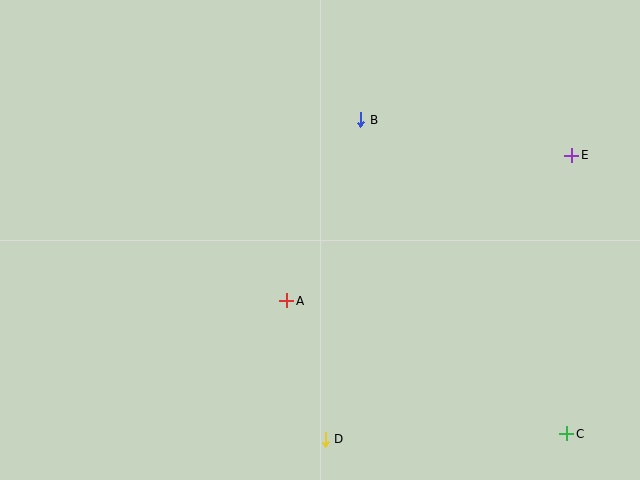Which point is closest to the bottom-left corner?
Point D is closest to the bottom-left corner.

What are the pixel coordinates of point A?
Point A is at (287, 301).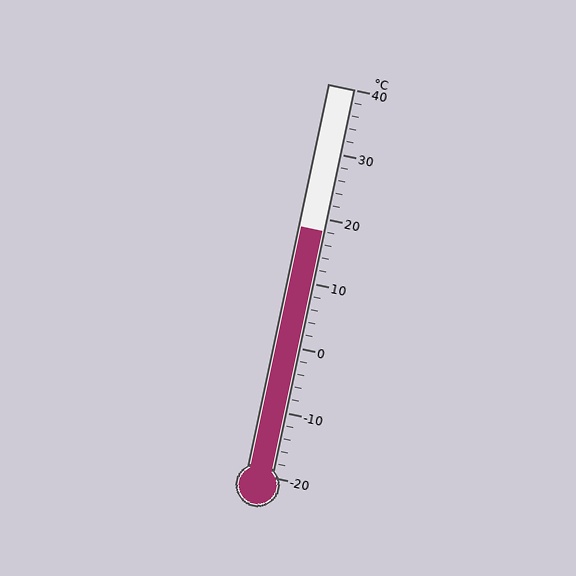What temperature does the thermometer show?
The thermometer shows approximately 18°C.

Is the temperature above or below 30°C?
The temperature is below 30°C.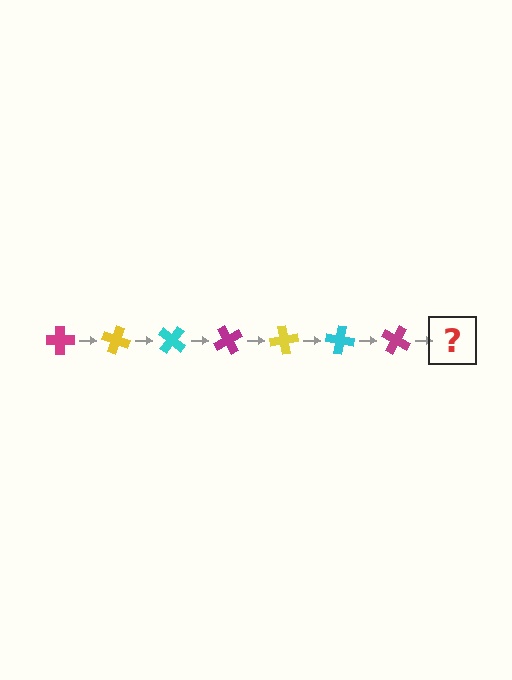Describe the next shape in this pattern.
It should be a yellow cross, rotated 140 degrees from the start.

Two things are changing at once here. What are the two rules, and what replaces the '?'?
The two rules are that it rotates 20 degrees each step and the color cycles through magenta, yellow, and cyan. The '?' should be a yellow cross, rotated 140 degrees from the start.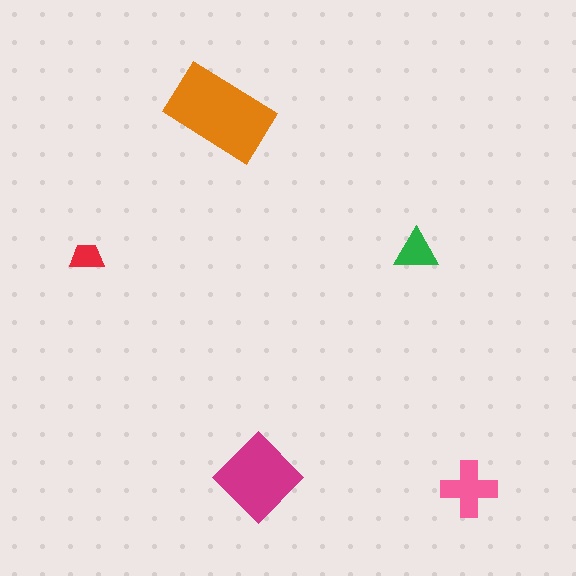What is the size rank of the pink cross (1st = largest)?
3rd.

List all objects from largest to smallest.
The orange rectangle, the magenta diamond, the pink cross, the green triangle, the red trapezoid.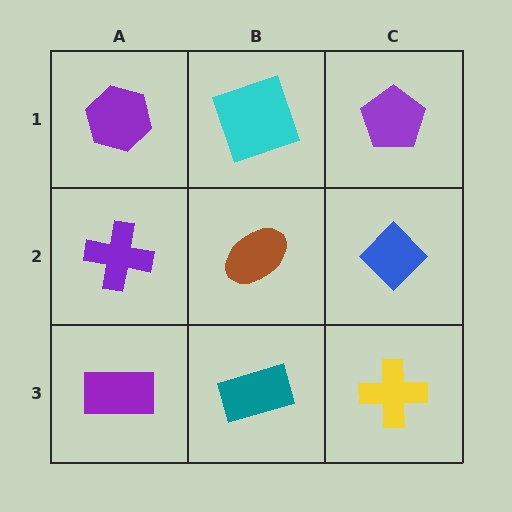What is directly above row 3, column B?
A brown ellipse.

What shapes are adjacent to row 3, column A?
A purple cross (row 2, column A), a teal rectangle (row 3, column B).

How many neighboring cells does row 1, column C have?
2.